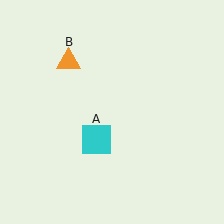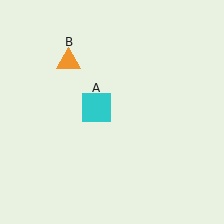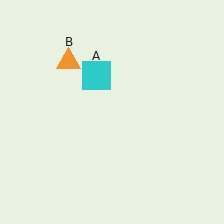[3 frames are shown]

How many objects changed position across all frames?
1 object changed position: cyan square (object A).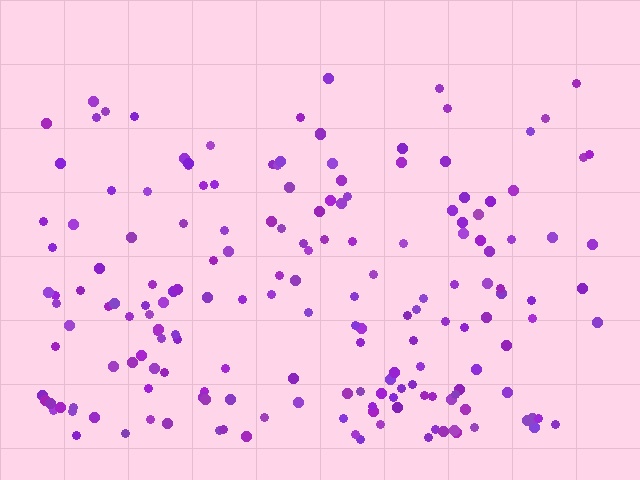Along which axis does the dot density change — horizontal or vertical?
Vertical.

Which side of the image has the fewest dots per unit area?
The top.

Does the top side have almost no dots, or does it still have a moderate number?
Still a moderate number, just noticeably fewer than the bottom.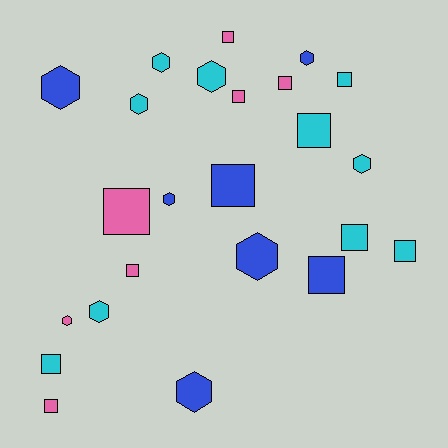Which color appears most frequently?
Cyan, with 10 objects.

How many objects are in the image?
There are 24 objects.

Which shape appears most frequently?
Square, with 13 objects.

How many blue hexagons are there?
There are 5 blue hexagons.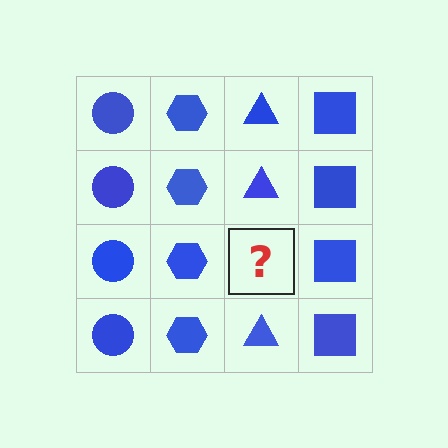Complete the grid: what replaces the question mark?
The question mark should be replaced with a blue triangle.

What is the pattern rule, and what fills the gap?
The rule is that each column has a consistent shape. The gap should be filled with a blue triangle.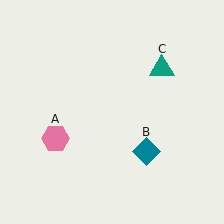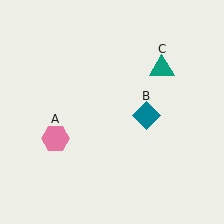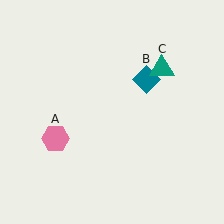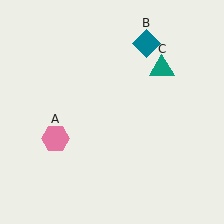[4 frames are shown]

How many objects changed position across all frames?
1 object changed position: teal diamond (object B).